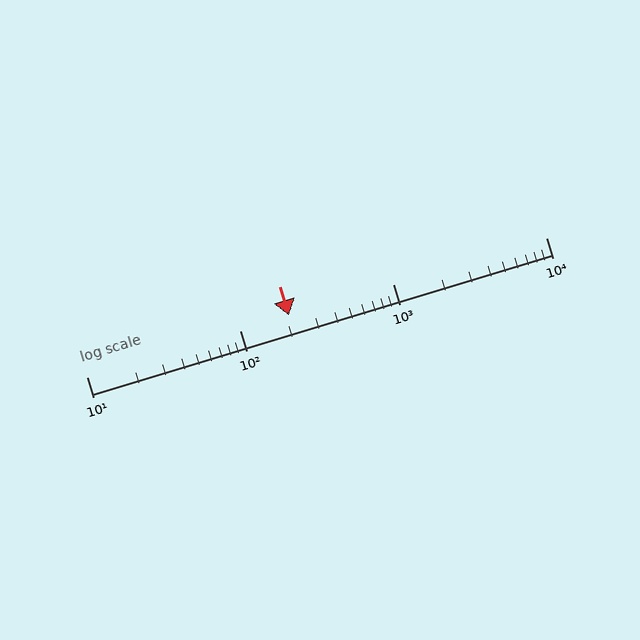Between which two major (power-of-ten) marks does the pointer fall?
The pointer is between 100 and 1000.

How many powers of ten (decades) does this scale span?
The scale spans 3 decades, from 10 to 10000.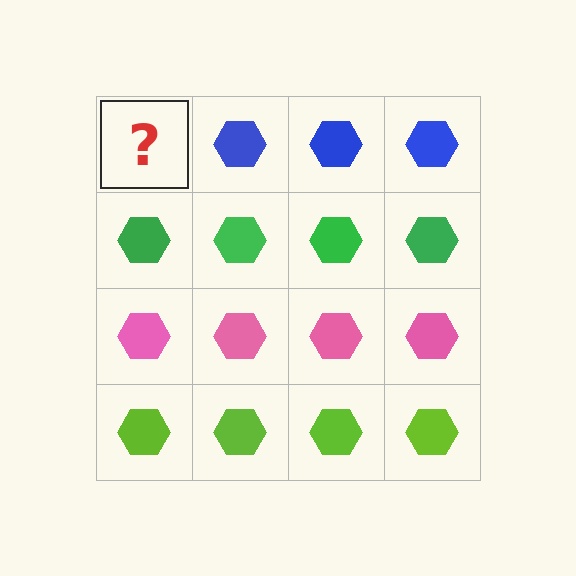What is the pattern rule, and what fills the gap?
The rule is that each row has a consistent color. The gap should be filled with a blue hexagon.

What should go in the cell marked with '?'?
The missing cell should contain a blue hexagon.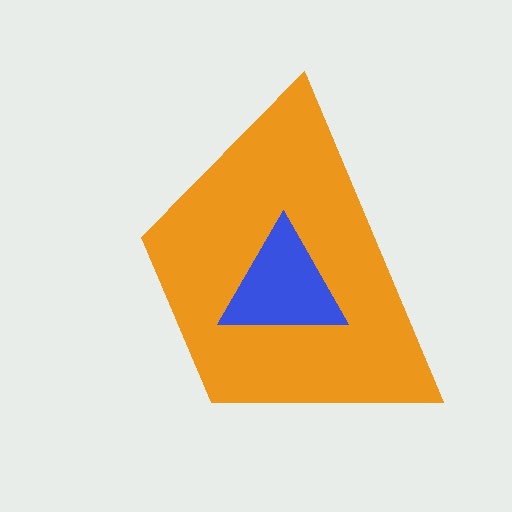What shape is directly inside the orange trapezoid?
The blue triangle.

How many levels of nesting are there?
2.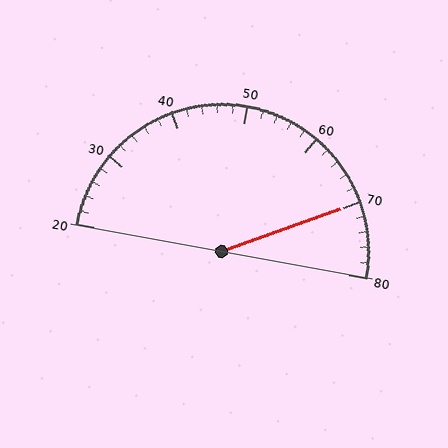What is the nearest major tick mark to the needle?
The nearest major tick mark is 70.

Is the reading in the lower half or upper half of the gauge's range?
The reading is in the upper half of the range (20 to 80).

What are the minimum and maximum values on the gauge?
The gauge ranges from 20 to 80.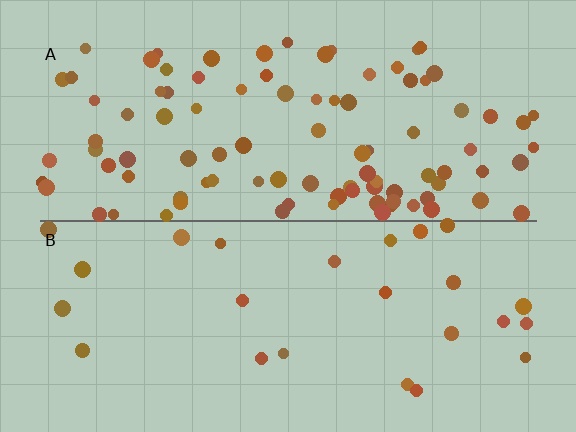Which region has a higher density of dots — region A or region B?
A (the top).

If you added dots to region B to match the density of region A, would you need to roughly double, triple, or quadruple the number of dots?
Approximately quadruple.